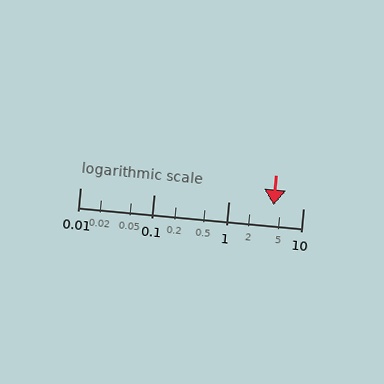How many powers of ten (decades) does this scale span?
The scale spans 3 decades, from 0.01 to 10.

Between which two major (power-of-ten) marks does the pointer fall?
The pointer is between 1 and 10.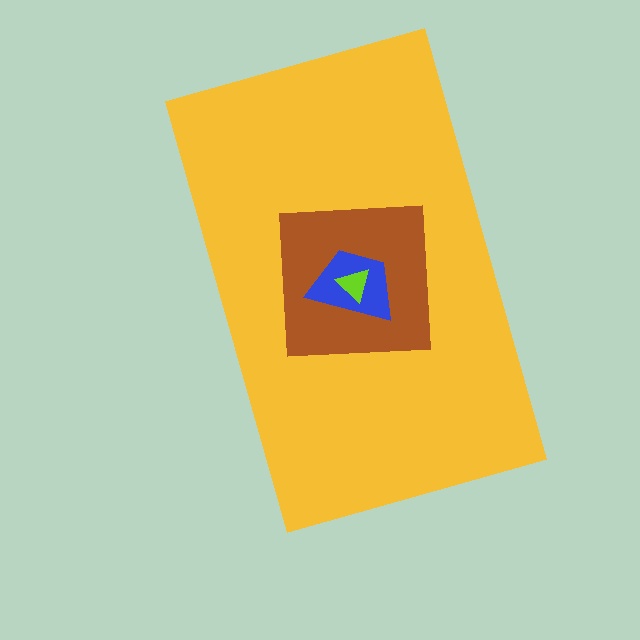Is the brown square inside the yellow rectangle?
Yes.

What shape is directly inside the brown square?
The blue trapezoid.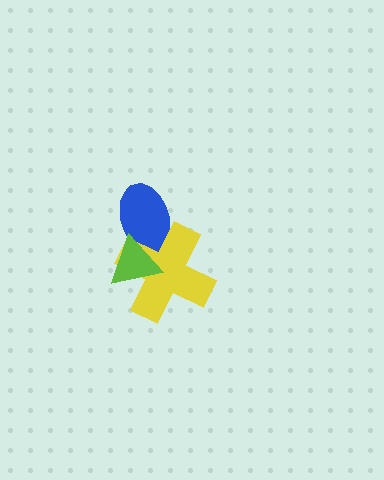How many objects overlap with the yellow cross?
2 objects overlap with the yellow cross.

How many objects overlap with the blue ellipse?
2 objects overlap with the blue ellipse.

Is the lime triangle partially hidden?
No, no other shape covers it.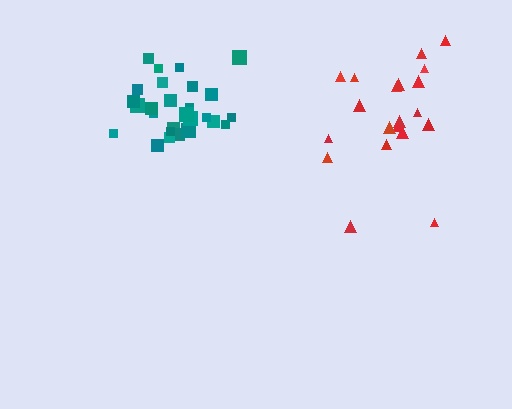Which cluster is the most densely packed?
Teal.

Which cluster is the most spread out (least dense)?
Red.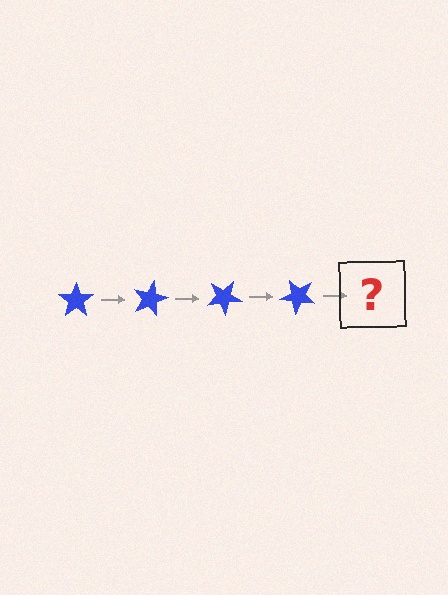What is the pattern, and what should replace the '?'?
The pattern is that the star rotates 15 degrees each step. The '?' should be a blue star rotated 60 degrees.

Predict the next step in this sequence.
The next step is a blue star rotated 60 degrees.